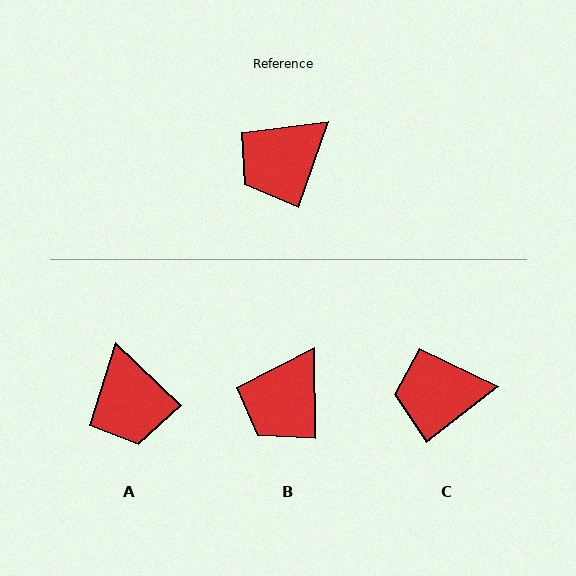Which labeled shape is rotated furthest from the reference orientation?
A, about 65 degrees away.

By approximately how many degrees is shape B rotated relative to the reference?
Approximately 20 degrees counter-clockwise.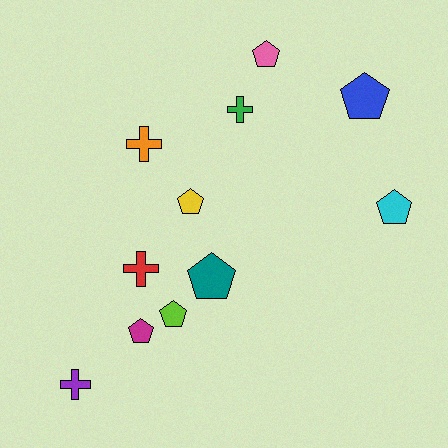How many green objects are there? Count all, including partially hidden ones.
There is 1 green object.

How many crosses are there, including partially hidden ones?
There are 4 crosses.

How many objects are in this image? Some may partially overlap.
There are 11 objects.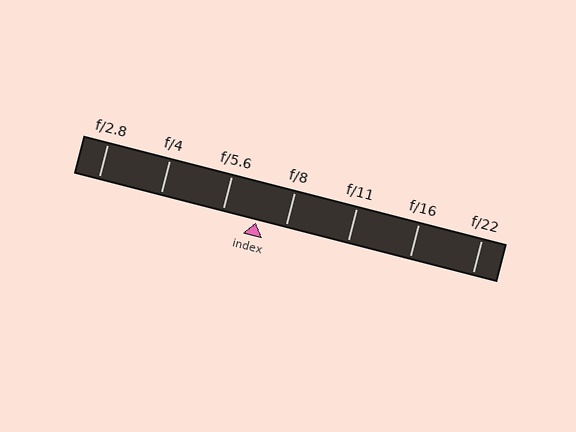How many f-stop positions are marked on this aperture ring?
There are 7 f-stop positions marked.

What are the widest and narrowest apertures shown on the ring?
The widest aperture shown is f/2.8 and the narrowest is f/22.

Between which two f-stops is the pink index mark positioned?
The index mark is between f/5.6 and f/8.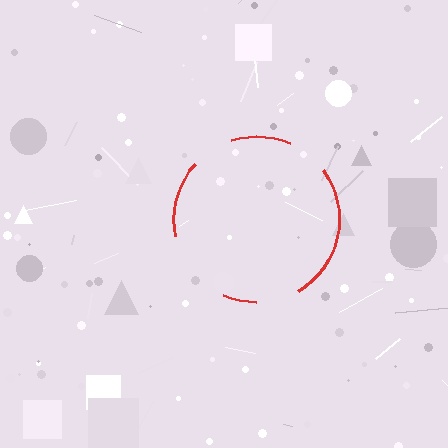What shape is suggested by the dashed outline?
The dashed outline suggests a circle.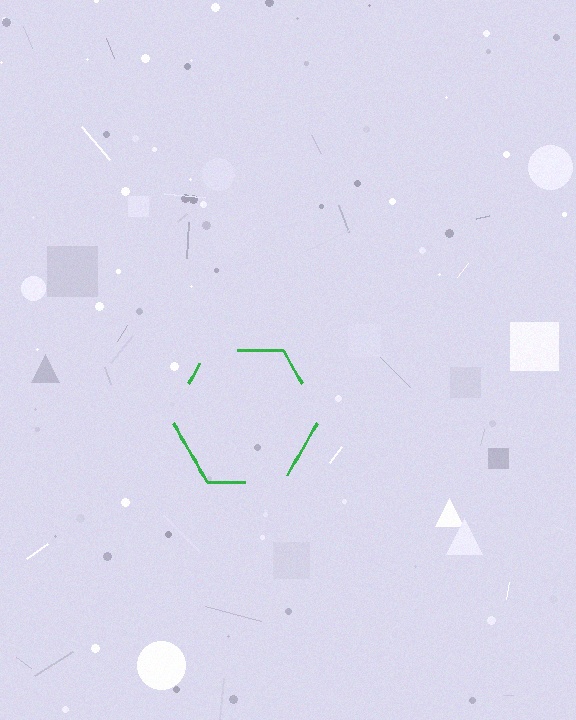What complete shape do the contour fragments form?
The contour fragments form a hexagon.